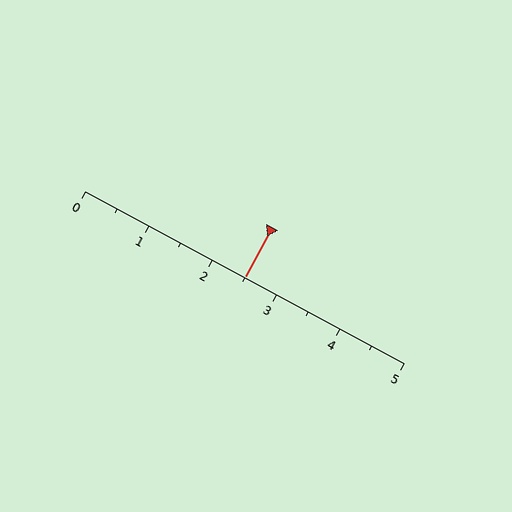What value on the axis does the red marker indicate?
The marker indicates approximately 2.5.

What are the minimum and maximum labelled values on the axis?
The axis runs from 0 to 5.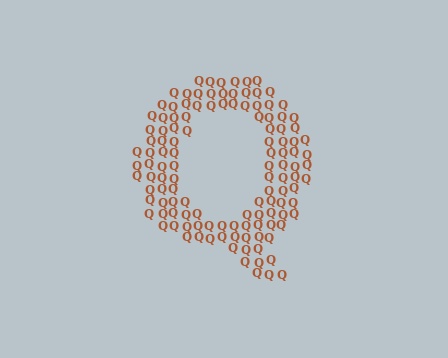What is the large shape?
The large shape is the letter Q.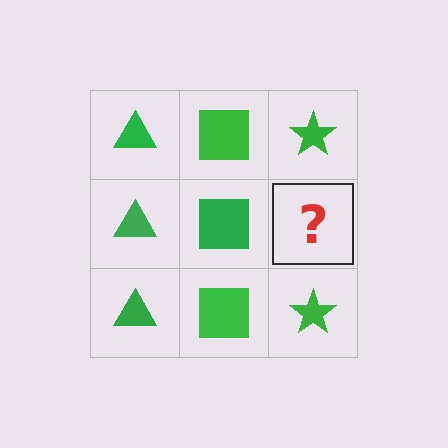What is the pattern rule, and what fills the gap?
The rule is that each column has a consistent shape. The gap should be filled with a green star.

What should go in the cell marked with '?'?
The missing cell should contain a green star.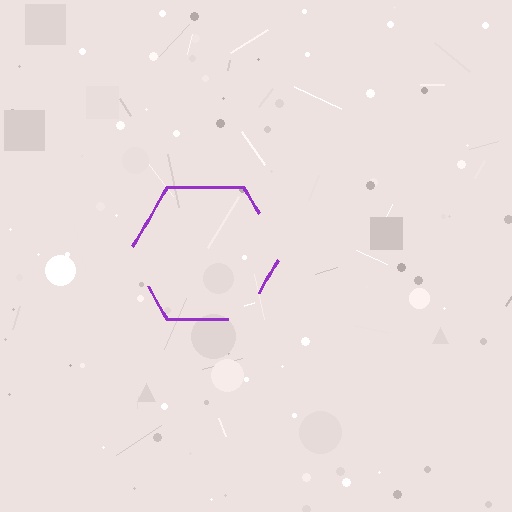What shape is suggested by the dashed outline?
The dashed outline suggests a hexagon.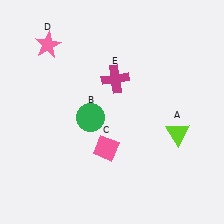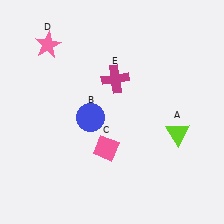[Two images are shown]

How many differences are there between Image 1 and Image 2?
There is 1 difference between the two images.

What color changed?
The circle (B) changed from green in Image 1 to blue in Image 2.